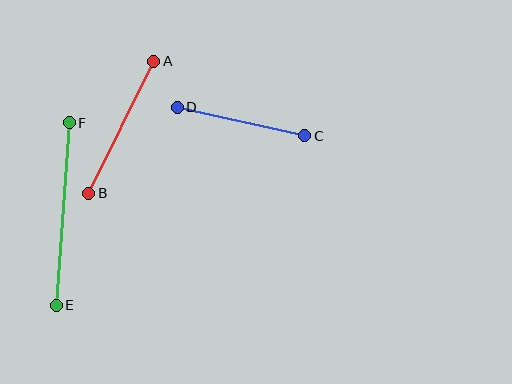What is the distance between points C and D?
The distance is approximately 131 pixels.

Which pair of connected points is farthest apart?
Points E and F are farthest apart.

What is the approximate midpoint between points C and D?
The midpoint is at approximately (241, 121) pixels.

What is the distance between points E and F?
The distance is approximately 183 pixels.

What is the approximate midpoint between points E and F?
The midpoint is at approximately (63, 214) pixels.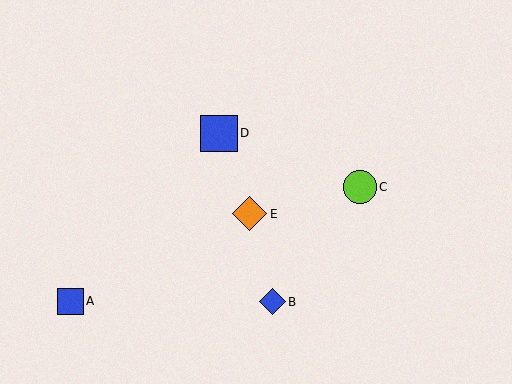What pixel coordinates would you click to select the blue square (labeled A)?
Click at (70, 301) to select the blue square A.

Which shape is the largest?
The blue square (labeled D) is the largest.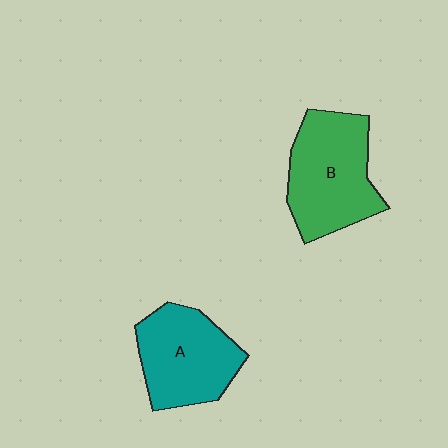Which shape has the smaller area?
Shape A (teal).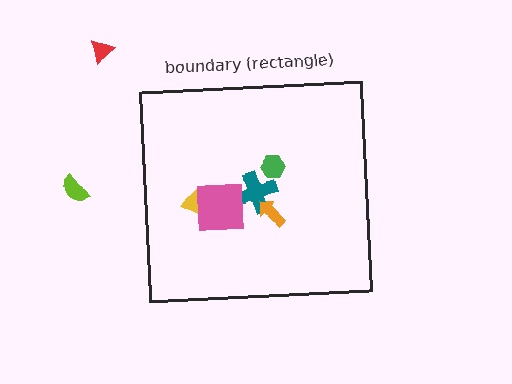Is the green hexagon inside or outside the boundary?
Inside.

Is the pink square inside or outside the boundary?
Inside.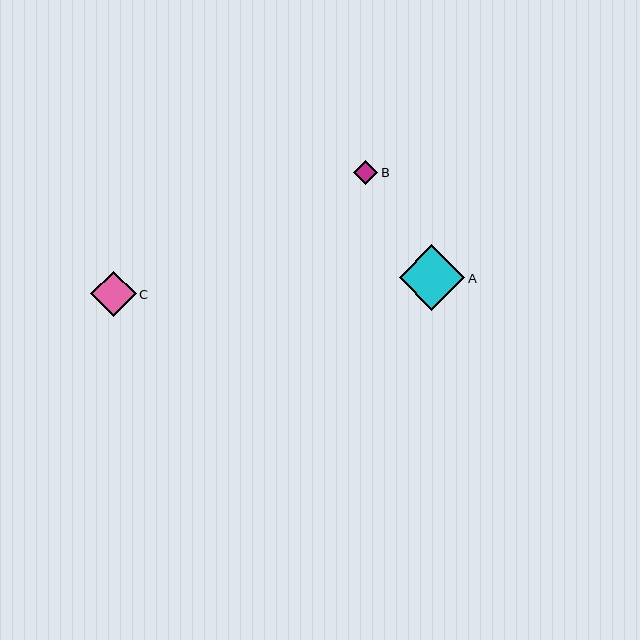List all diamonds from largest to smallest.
From largest to smallest: A, C, B.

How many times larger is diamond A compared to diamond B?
Diamond A is approximately 2.7 times the size of diamond B.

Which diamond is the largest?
Diamond A is the largest with a size of approximately 66 pixels.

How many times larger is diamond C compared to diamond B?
Diamond C is approximately 1.9 times the size of diamond B.